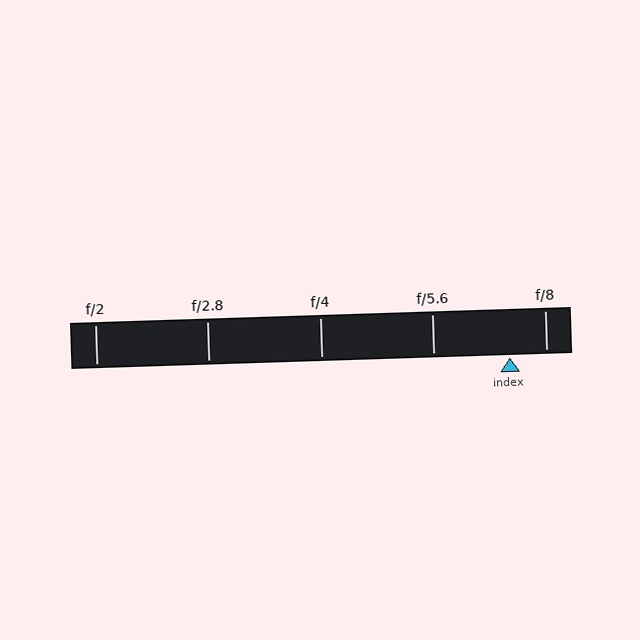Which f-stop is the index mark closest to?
The index mark is closest to f/8.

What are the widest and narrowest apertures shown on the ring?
The widest aperture shown is f/2 and the narrowest is f/8.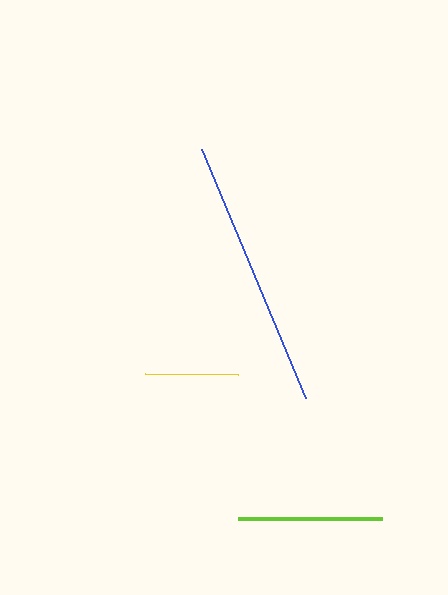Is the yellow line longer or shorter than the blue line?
The blue line is longer than the yellow line.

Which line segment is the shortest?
The yellow line is the shortest at approximately 93 pixels.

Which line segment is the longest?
The blue line is the longest at approximately 270 pixels.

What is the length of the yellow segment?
The yellow segment is approximately 93 pixels long.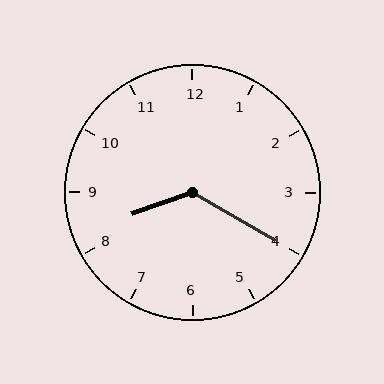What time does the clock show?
8:20.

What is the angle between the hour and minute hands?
Approximately 130 degrees.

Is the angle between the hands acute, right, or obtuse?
It is obtuse.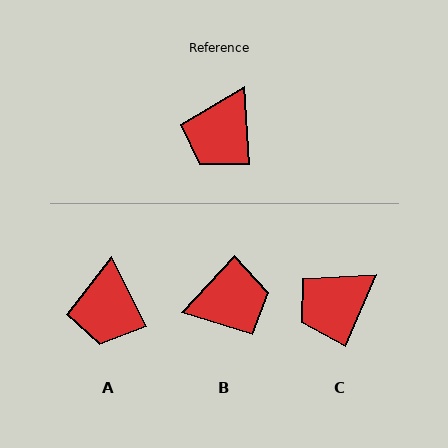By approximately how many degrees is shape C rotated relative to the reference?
Approximately 28 degrees clockwise.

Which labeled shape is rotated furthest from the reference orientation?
B, about 133 degrees away.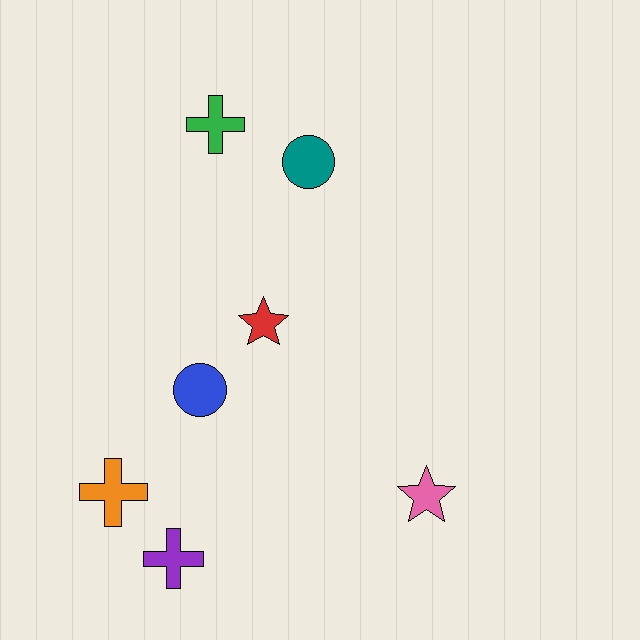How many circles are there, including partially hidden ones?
There are 2 circles.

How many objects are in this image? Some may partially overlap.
There are 7 objects.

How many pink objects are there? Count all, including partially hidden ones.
There is 1 pink object.